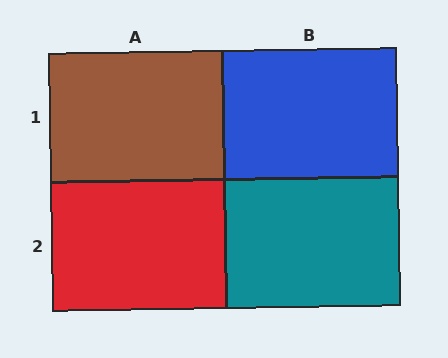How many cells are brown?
1 cell is brown.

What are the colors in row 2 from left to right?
Red, teal.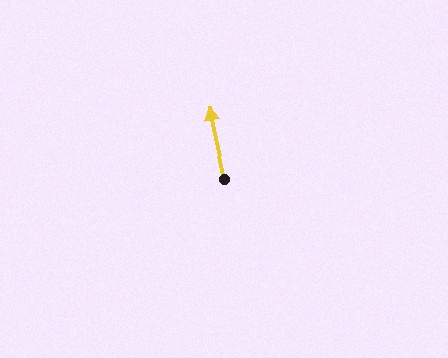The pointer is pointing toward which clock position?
Roughly 12 o'clock.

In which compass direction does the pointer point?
North.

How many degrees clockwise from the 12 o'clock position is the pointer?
Approximately 348 degrees.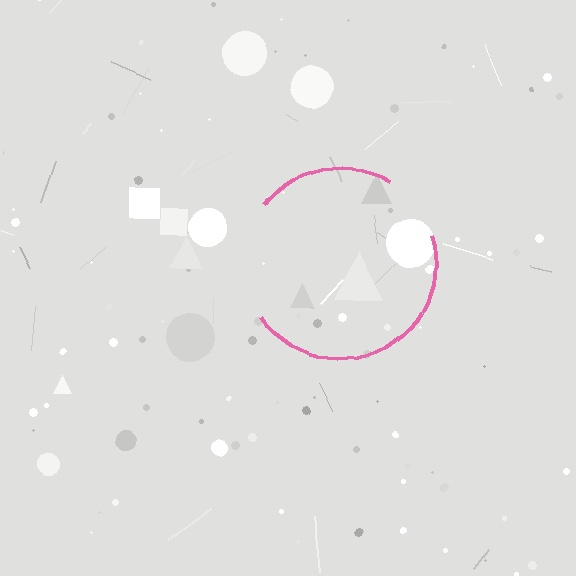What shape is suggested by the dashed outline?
The dashed outline suggests a circle.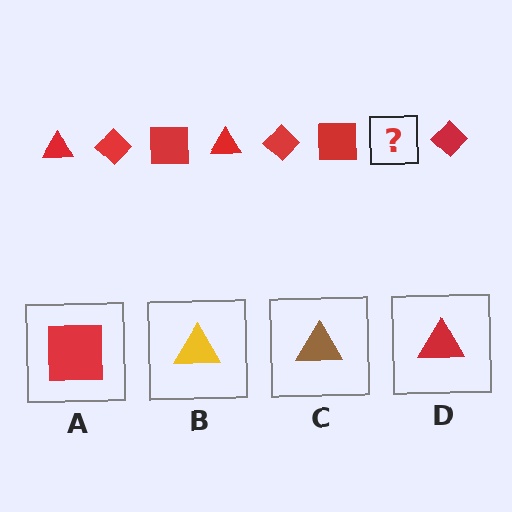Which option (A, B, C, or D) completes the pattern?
D.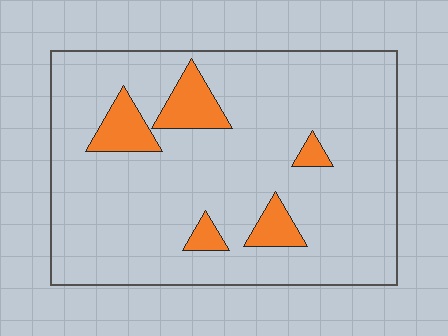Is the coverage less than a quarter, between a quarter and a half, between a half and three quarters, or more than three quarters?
Less than a quarter.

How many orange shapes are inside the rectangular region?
5.